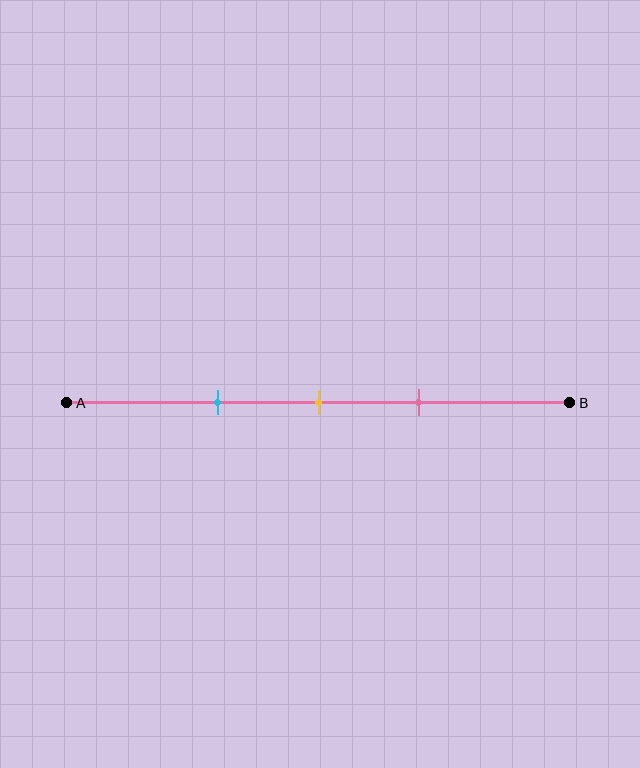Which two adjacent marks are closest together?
The yellow and pink marks are the closest adjacent pair.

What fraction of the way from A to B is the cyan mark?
The cyan mark is approximately 30% (0.3) of the way from A to B.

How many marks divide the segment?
There are 3 marks dividing the segment.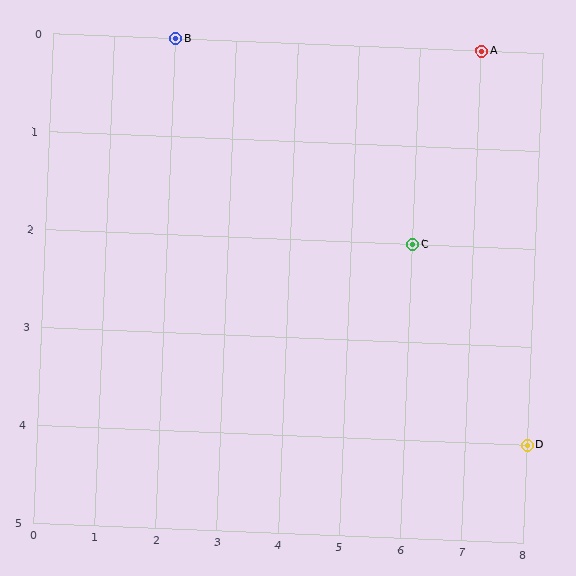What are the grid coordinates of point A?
Point A is at grid coordinates (7, 0).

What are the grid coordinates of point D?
Point D is at grid coordinates (8, 4).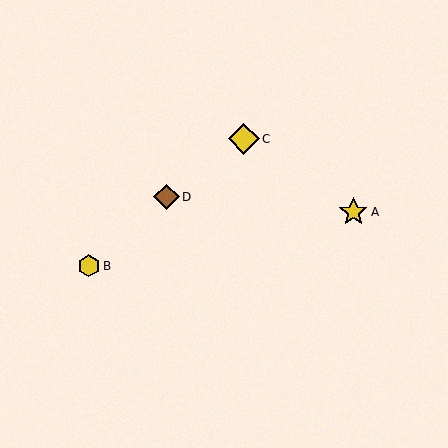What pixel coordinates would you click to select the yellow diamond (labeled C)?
Click at (244, 139) to select the yellow diamond C.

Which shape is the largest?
The yellow diamond (labeled C) is the largest.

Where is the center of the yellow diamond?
The center of the yellow diamond is at (244, 139).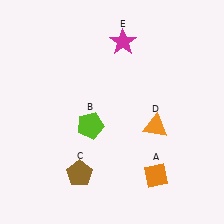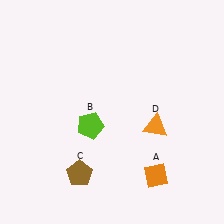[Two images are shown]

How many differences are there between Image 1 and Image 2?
There is 1 difference between the two images.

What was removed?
The magenta star (E) was removed in Image 2.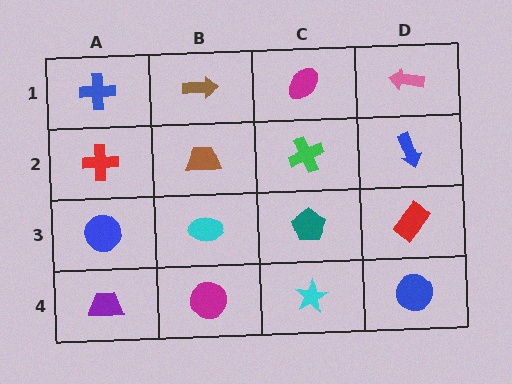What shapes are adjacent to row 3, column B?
A brown trapezoid (row 2, column B), a magenta circle (row 4, column B), a blue circle (row 3, column A), a teal pentagon (row 3, column C).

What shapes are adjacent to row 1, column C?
A green cross (row 2, column C), a brown arrow (row 1, column B), a pink arrow (row 1, column D).